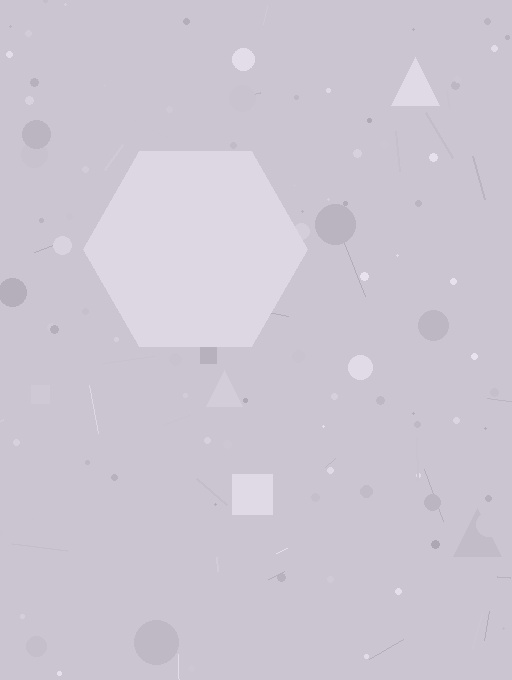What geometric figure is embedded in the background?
A hexagon is embedded in the background.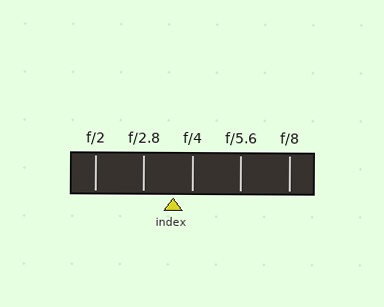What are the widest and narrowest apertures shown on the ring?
The widest aperture shown is f/2 and the narrowest is f/8.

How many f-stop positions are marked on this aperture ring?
There are 5 f-stop positions marked.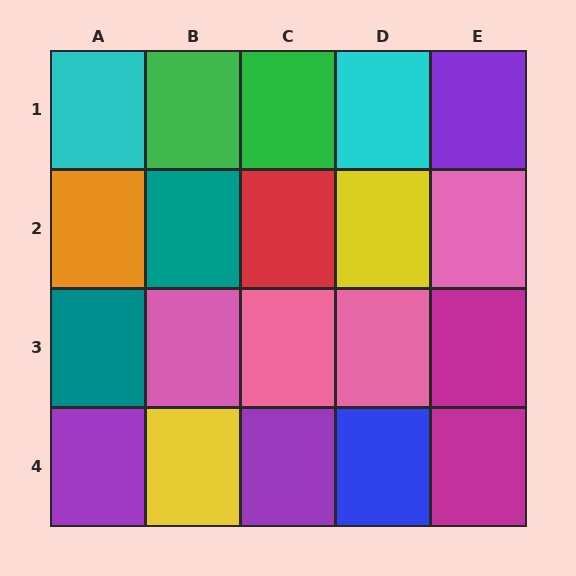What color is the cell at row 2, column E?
Pink.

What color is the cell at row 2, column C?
Red.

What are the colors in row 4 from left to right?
Purple, yellow, purple, blue, magenta.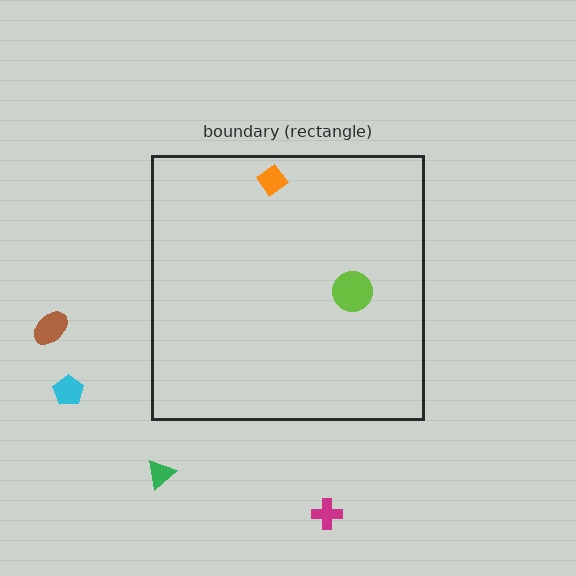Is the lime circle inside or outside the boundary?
Inside.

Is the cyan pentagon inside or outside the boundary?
Outside.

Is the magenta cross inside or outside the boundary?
Outside.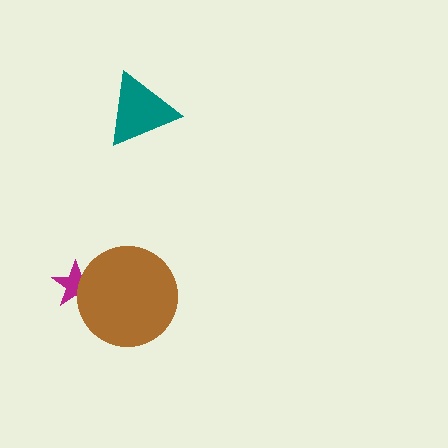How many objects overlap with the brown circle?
1 object overlaps with the brown circle.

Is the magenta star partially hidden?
Yes, it is partially covered by another shape.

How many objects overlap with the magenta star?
1 object overlaps with the magenta star.